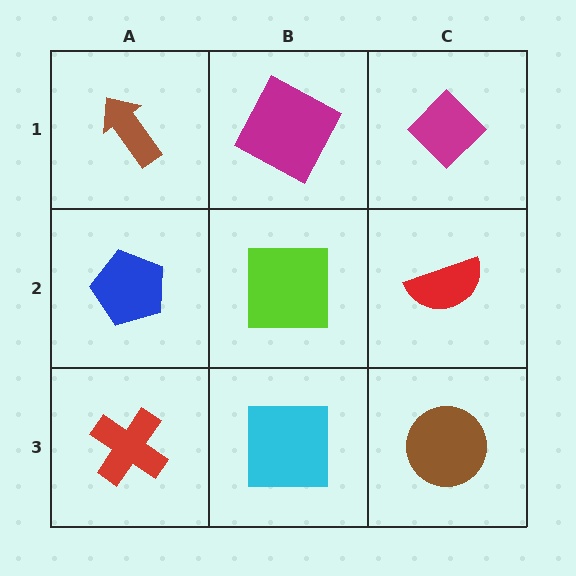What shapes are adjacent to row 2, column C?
A magenta diamond (row 1, column C), a brown circle (row 3, column C), a lime square (row 2, column B).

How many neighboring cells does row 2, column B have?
4.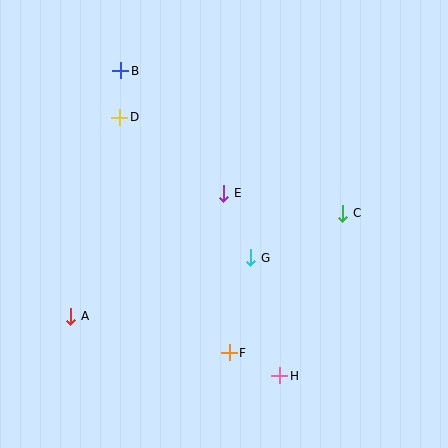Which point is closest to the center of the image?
Point E at (224, 193) is closest to the center.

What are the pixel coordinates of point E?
Point E is at (224, 193).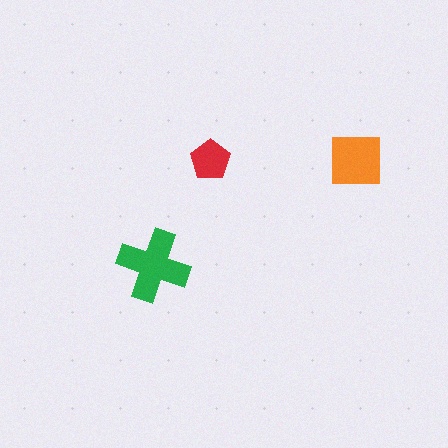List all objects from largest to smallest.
The green cross, the orange square, the red pentagon.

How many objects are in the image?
There are 3 objects in the image.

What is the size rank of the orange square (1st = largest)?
2nd.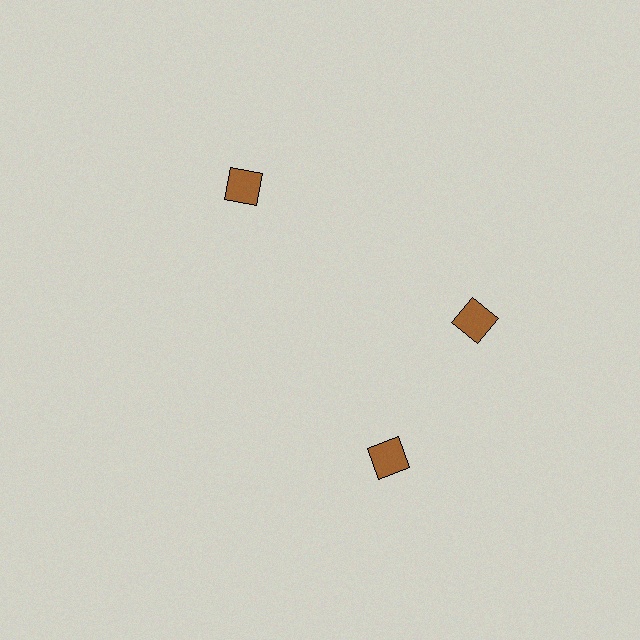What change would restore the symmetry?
The symmetry would be restored by rotating it back into even spacing with its neighbors so that all 3 diamonds sit at equal angles and equal distance from the center.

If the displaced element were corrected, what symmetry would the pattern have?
It would have 3-fold rotational symmetry — the pattern would map onto itself every 120 degrees.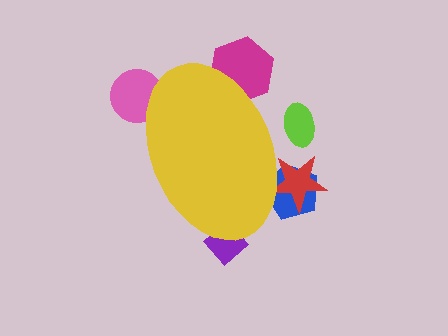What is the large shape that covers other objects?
A yellow ellipse.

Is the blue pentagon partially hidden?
Yes, the blue pentagon is partially hidden behind the yellow ellipse.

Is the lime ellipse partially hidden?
Yes, the lime ellipse is partially hidden behind the yellow ellipse.